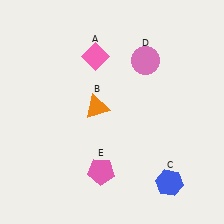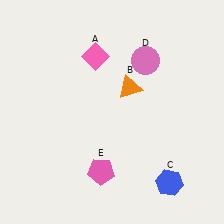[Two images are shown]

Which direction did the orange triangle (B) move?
The orange triangle (B) moved right.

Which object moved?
The orange triangle (B) moved right.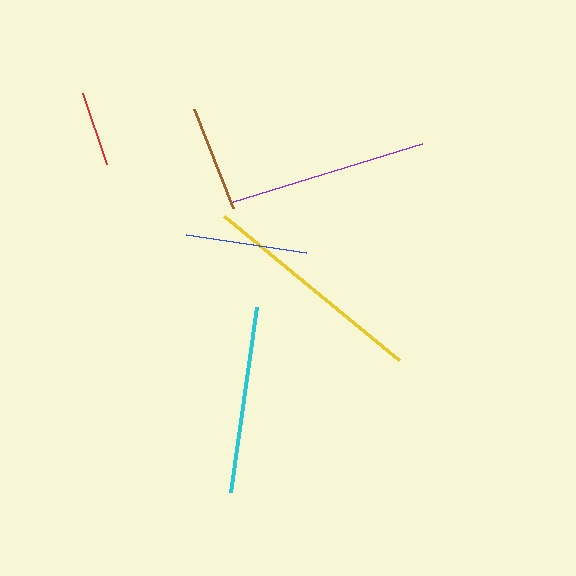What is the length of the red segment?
The red segment is approximately 75 pixels long.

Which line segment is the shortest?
The red line is the shortest at approximately 75 pixels.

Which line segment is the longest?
The yellow line is the longest at approximately 226 pixels.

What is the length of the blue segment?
The blue segment is approximately 122 pixels long.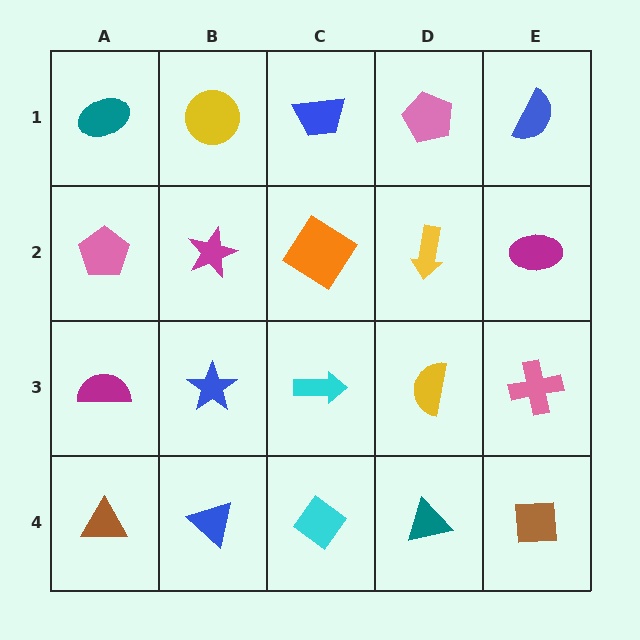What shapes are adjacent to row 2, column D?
A pink pentagon (row 1, column D), a yellow semicircle (row 3, column D), an orange diamond (row 2, column C), a magenta ellipse (row 2, column E).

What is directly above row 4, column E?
A pink cross.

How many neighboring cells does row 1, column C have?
3.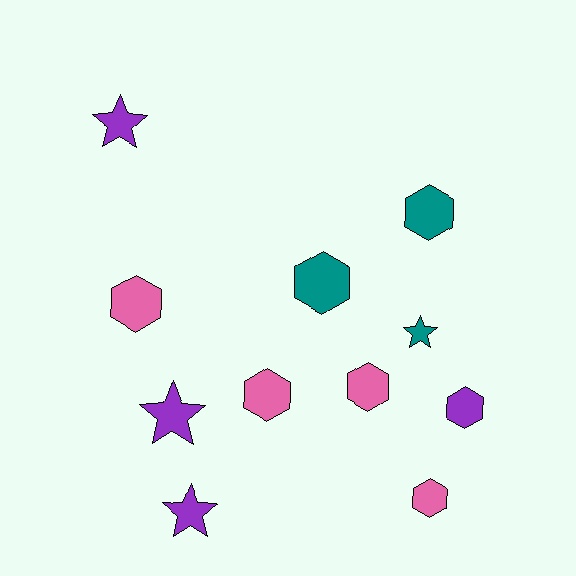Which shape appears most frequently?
Hexagon, with 7 objects.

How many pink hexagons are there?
There are 4 pink hexagons.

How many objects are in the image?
There are 11 objects.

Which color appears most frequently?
Pink, with 4 objects.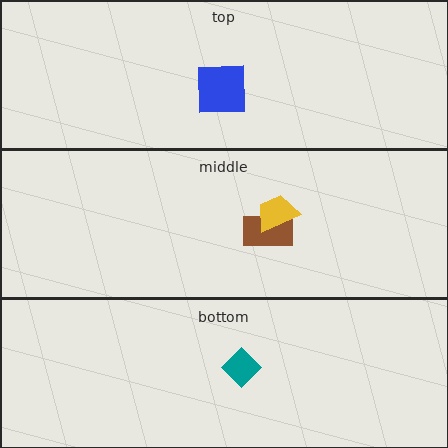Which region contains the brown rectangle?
The middle region.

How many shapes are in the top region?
1.